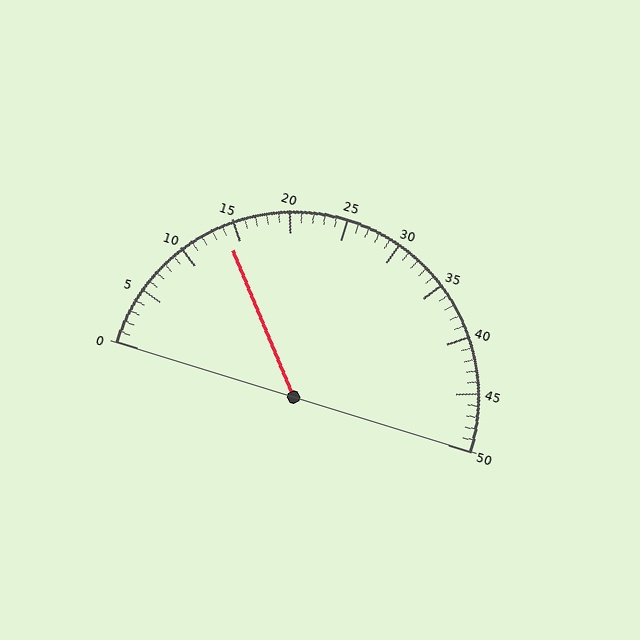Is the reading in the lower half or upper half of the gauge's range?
The reading is in the lower half of the range (0 to 50).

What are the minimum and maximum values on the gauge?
The gauge ranges from 0 to 50.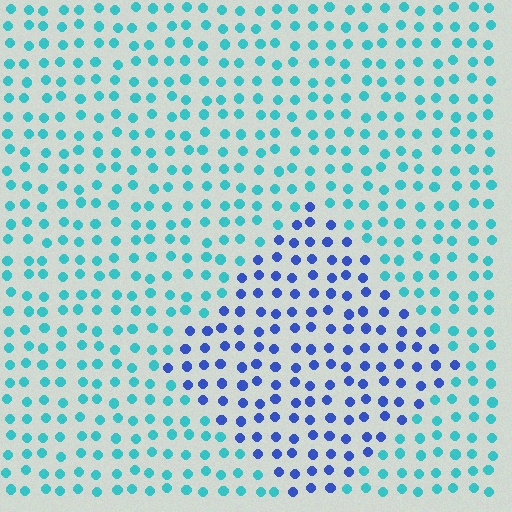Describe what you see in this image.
The image is filled with small cyan elements in a uniform arrangement. A diamond-shaped region is visible where the elements are tinted to a slightly different hue, forming a subtle color boundary.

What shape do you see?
I see a diamond.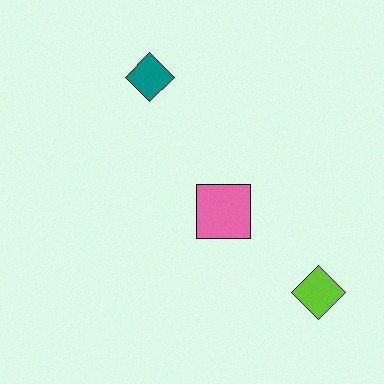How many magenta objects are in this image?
There are no magenta objects.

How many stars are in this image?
There are no stars.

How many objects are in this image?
There are 3 objects.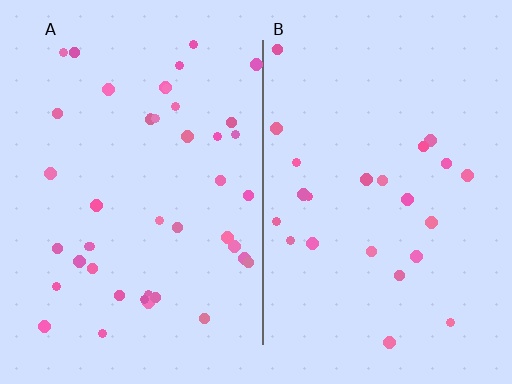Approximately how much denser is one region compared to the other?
Approximately 1.8× — region A over region B.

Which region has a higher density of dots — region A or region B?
A (the left).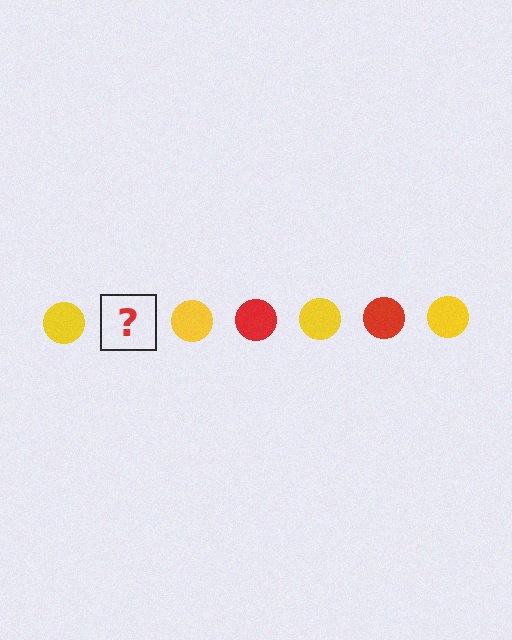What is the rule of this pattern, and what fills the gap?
The rule is that the pattern cycles through yellow, red circles. The gap should be filled with a red circle.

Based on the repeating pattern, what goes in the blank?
The blank should be a red circle.